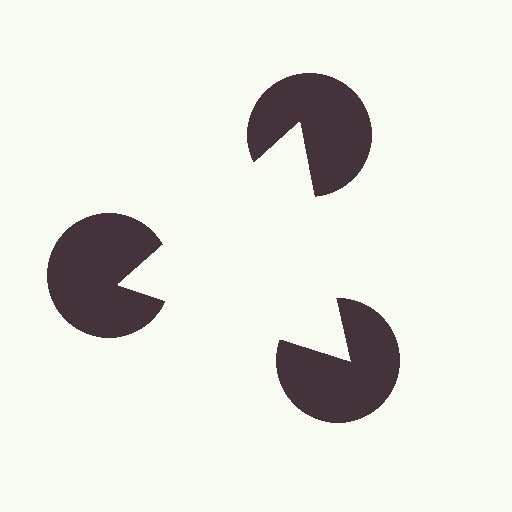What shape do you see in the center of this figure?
An illusory triangle — its edges are inferred from the aligned wedge cuts in the pac-man discs, not physically drawn.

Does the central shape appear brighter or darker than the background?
It typically appears slightly brighter than the background, even though no actual brightness change is drawn.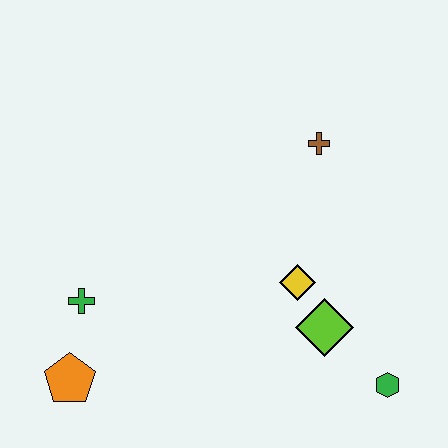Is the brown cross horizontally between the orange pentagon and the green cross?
No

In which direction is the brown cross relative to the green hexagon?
The brown cross is above the green hexagon.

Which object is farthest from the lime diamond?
The orange pentagon is farthest from the lime diamond.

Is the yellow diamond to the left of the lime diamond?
Yes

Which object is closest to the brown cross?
The yellow diamond is closest to the brown cross.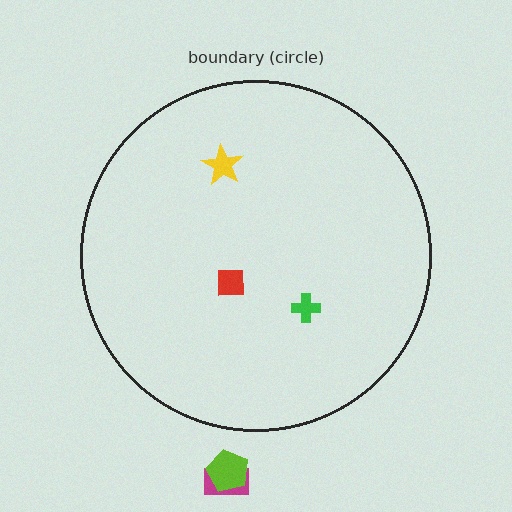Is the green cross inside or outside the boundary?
Inside.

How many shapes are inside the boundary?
3 inside, 2 outside.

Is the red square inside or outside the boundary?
Inside.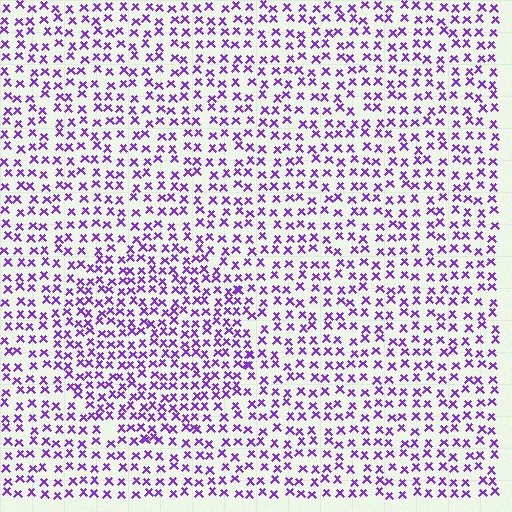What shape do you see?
I see a circle.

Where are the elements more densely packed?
The elements are more densely packed inside the circle boundary.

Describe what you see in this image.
The image contains small purple elements arranged at two different densities. A circle-shaped region is visible where the elements are more densely packed than the surrounding area.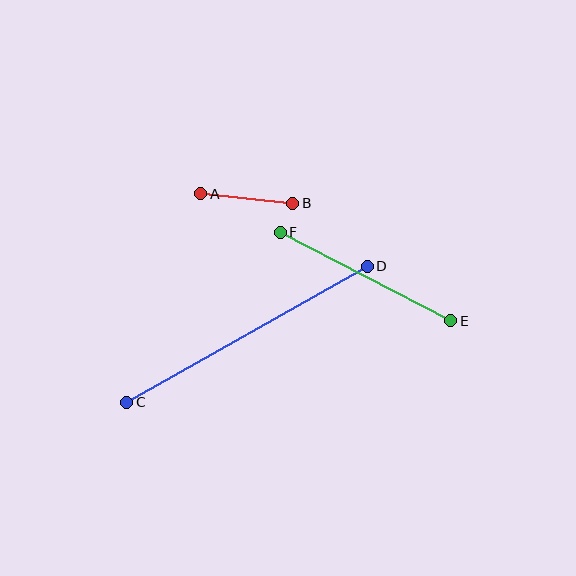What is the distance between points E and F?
The distance is approximately 192 pixels.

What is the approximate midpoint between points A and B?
The midpoint is at approximately (247, 199) pixels.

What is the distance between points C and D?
The distance is approximately 276 pixels.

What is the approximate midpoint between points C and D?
The midpoint is at approximately (247, 334) pixels.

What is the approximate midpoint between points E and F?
The midpoint is at approximately (365, 276) pixels.